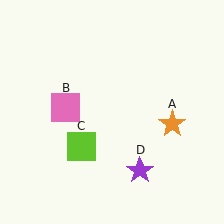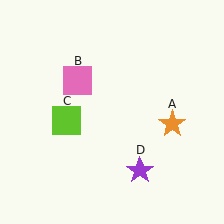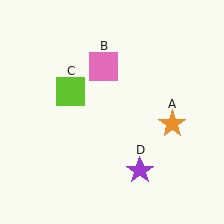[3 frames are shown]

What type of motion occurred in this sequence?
The pink square (object B), lime square (object C) rotated clockwise around the center of the scene.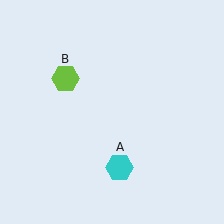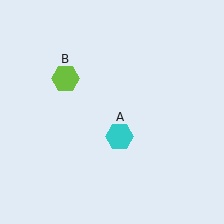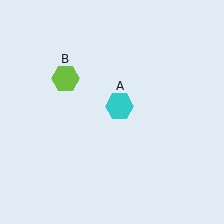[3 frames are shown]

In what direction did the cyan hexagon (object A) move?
The cyan hexagon (object A) moved up.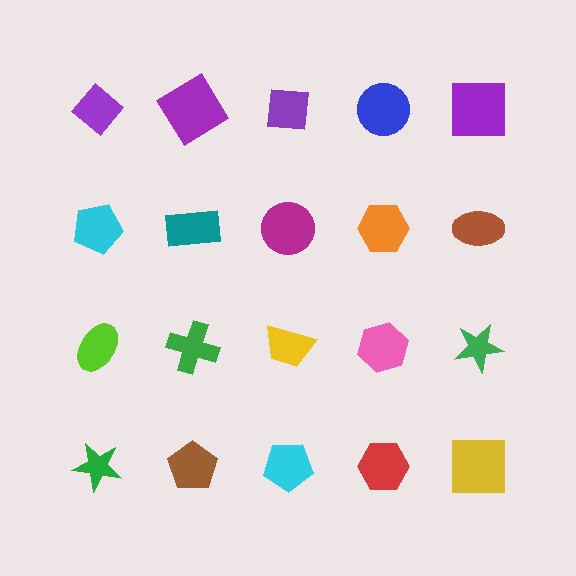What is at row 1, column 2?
A purple diamond.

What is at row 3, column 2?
A green cross.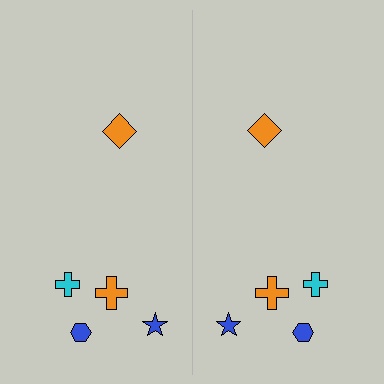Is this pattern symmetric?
Yes, this pattern has bilateral (reflection) symmetry.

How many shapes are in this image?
There are 10 shapes in this image.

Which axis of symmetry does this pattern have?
The pattern has a vertical axis of symmetry running through the center of the image.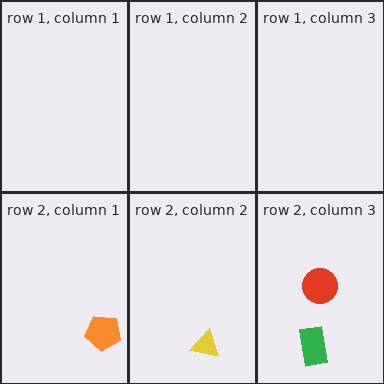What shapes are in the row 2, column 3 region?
The red circle, the green rectangle.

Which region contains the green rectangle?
The row 2, column 3 region.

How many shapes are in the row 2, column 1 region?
1.